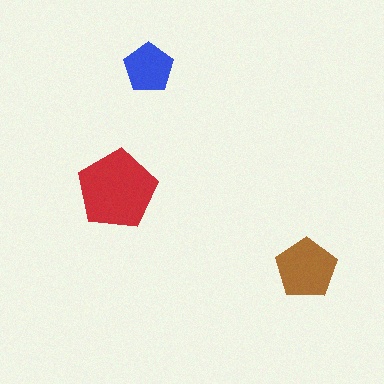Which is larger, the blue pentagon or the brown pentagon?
The brown one.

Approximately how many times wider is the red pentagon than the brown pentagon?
About 1.5 times wider.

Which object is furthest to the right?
The brown pentagon is rightmost.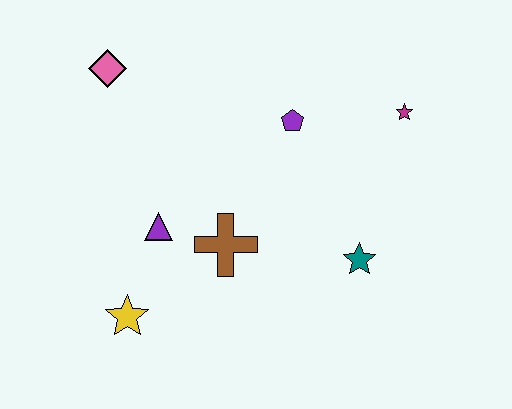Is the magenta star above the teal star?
Yes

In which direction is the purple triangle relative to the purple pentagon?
The purple triangle is to the left of the purple pentagon.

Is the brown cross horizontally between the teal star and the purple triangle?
Yes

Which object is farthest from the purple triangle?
The magenta star is farthest from the purple triangle.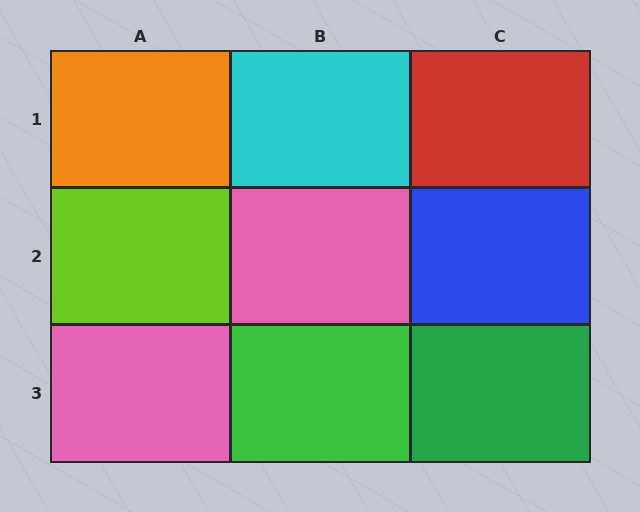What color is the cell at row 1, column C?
Red.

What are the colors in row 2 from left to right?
Lime, pink, blue.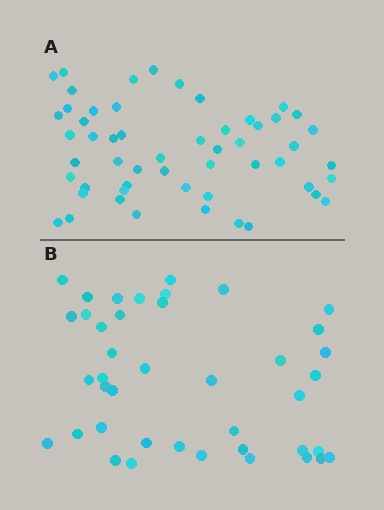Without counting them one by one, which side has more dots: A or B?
Region A (the top region) has more dots.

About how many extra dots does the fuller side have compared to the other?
Region A has approximately 15 more dots than region B.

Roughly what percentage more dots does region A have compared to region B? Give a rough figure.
About 30% more.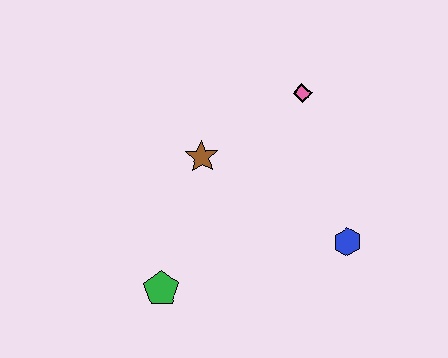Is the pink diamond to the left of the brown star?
No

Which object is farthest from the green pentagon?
The pink diamond is farthest from the green pentagon.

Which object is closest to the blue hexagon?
The pink diamond is closest to the blue hexagon.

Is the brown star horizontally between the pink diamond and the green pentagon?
Yes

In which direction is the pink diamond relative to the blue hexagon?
The pink diamond is above the blue hexagon.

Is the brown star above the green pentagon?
Yes